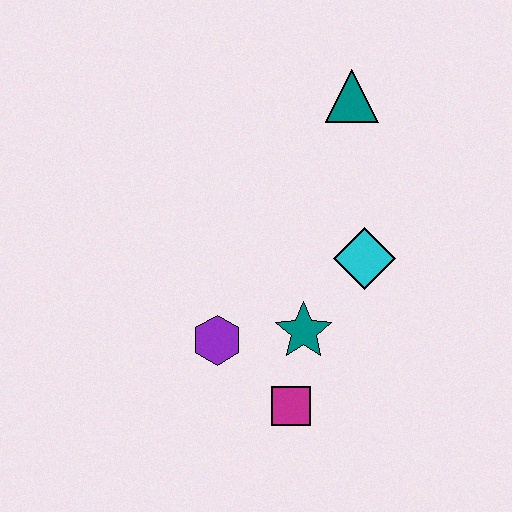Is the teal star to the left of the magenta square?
No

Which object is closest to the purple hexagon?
The teal star is closest to the purple hexagon.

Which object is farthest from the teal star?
The teal triangle is farthest from the teal star.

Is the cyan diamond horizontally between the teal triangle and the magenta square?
No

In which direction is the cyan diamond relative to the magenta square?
The cyan diamond is above the magenta square.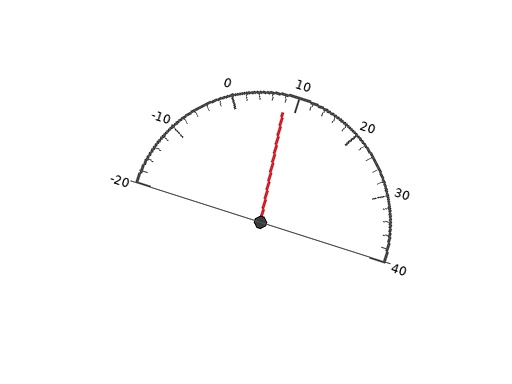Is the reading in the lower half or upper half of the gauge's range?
The reading is in the lower half of the range (-20 to 40).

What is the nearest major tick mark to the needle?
The nearest major tick mark is 10.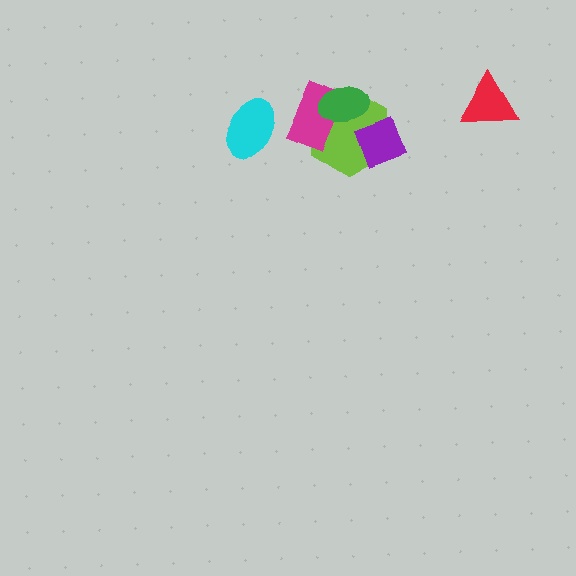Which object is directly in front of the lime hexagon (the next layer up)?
The magenta rectangle is directly in front of the lime hexagon.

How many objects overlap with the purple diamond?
1 object overlaps with the purple diamond.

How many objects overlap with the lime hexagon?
3 objects overlap with the lime hexagon.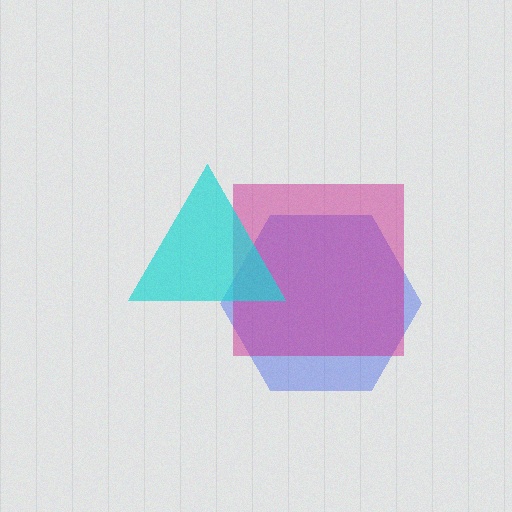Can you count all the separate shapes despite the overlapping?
Yes, there are 3 separate shapes.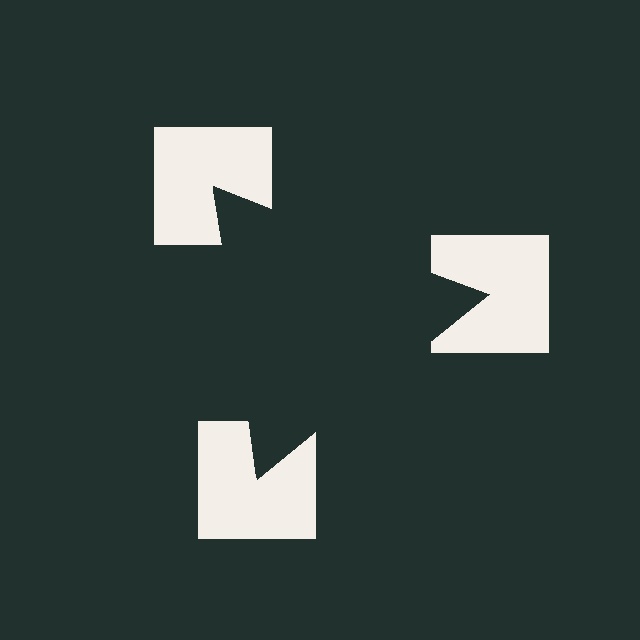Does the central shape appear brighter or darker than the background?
It typically appears slightly darker than the background, even though no actual brightness change is drawn.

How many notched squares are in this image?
There are 3 — one at each vertex of the illusory triangle.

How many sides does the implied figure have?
3 sides.